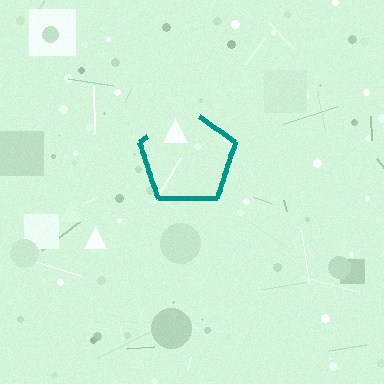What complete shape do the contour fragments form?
The contour fragments form a pentagon.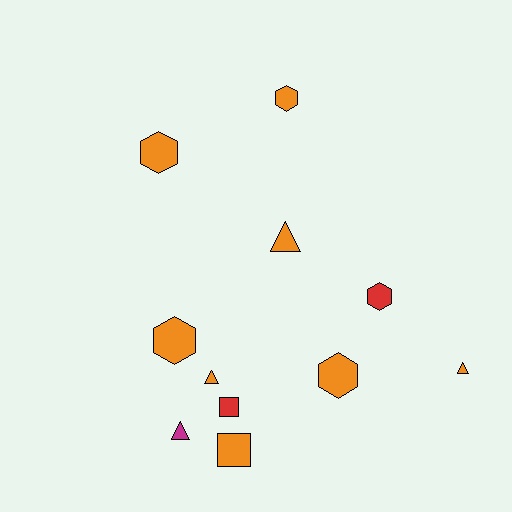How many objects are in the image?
There are 11 objects.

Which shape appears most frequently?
Hexagon, with 5 objects.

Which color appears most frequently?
Orange, with 8 objects.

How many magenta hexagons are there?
There are no magenta hexagons.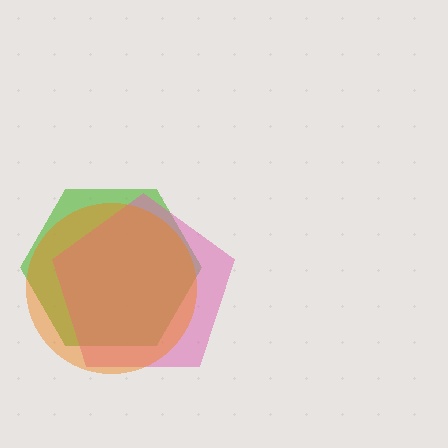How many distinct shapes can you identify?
There are 3 distinct shapes: a lime hexagon, a pink pentagon, an orange circle.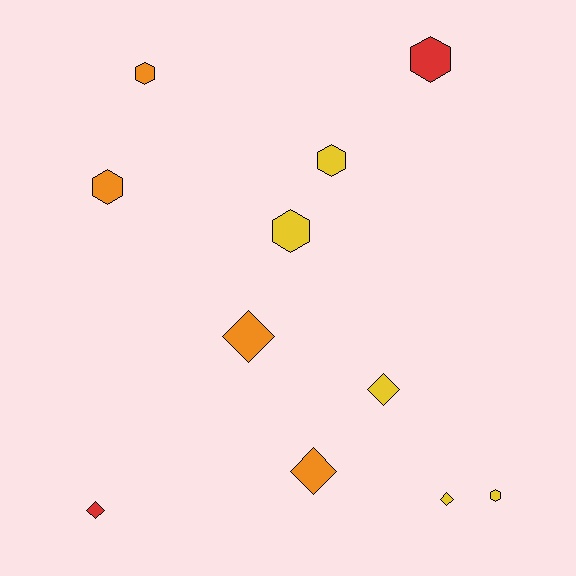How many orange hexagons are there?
There are 2 orange hexagons.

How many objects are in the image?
There are 11 objects.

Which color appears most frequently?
Yellow, with 5 objects.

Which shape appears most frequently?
Hexagon, with 6 objects.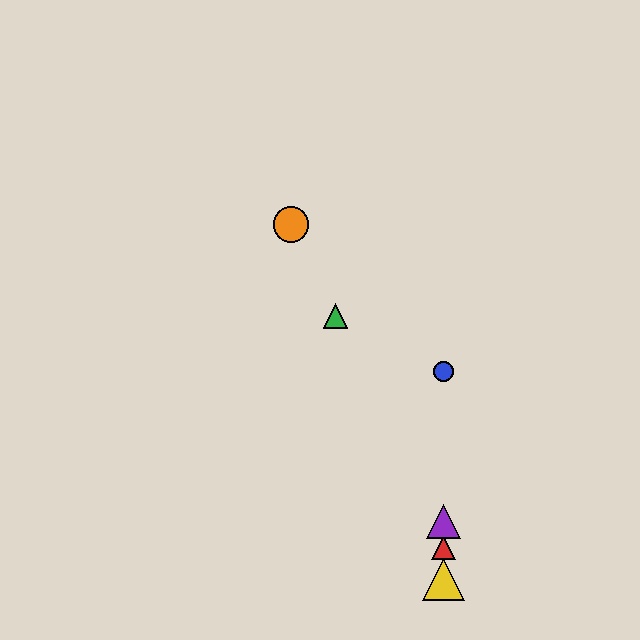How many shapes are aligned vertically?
4 shapes (the red triangle, the blue circle, the yellow triangle, the purple triangle) are aligned vertically.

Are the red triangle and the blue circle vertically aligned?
Yes, both are at x≈443.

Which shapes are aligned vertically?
The red triangle, the blue circle, the yellow triangle, the purple triangle are aligned vertically.